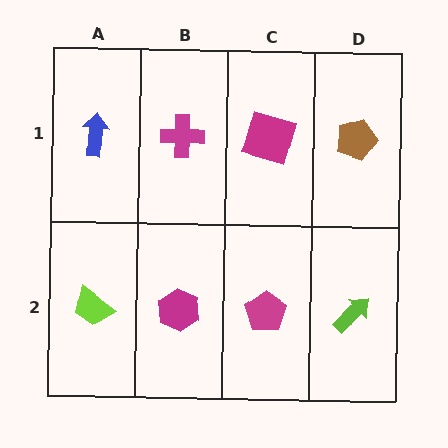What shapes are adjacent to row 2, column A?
A blue arrow (row 1, column A), a magenta hexagon (row 2, column B).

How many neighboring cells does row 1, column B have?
3.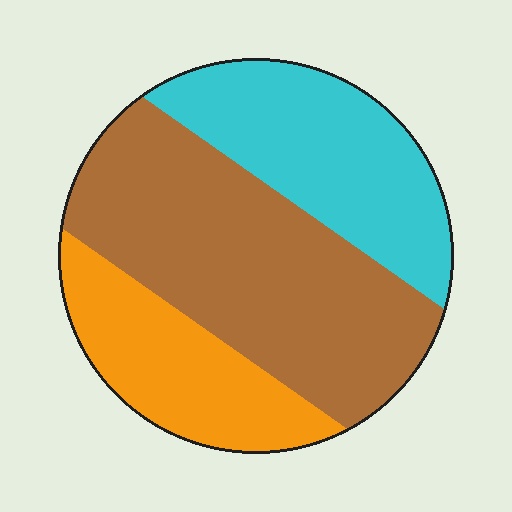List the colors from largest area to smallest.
From largest to smallest: brown, cyan, orange.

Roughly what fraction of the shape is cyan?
Cyan takes up about one third (1/3) of the shape.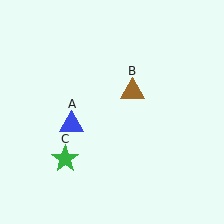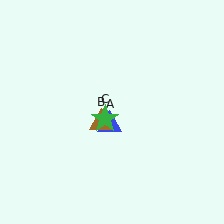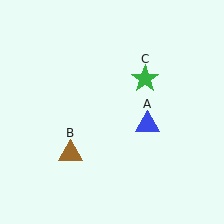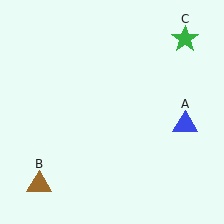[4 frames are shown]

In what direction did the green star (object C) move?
The green star (object C) moved up and to the right.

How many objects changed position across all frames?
3 objects changed position: blue triangle (object A), brown triangle (object B), green star (object C).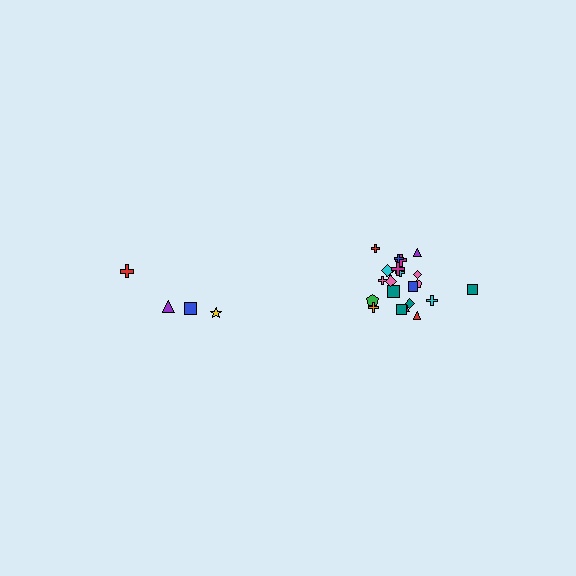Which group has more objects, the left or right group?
The right group.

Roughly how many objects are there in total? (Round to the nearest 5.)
Roughly 25 objects in total.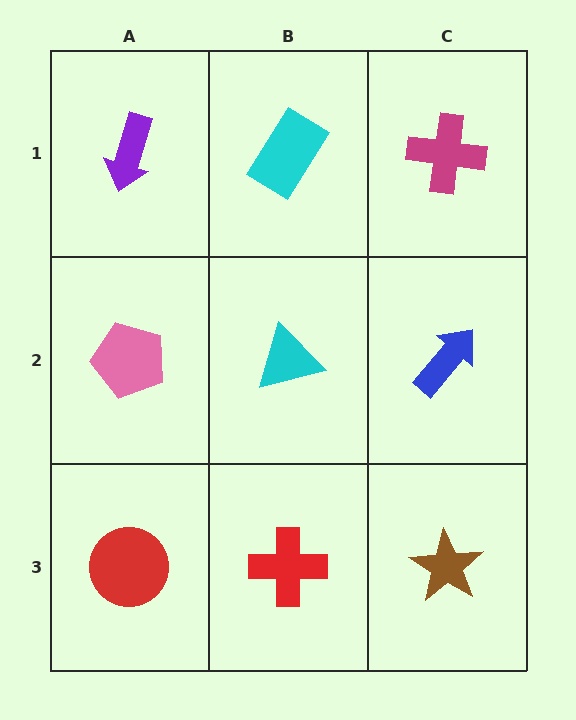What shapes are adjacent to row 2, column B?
A cyan rectangle (row 1, column B), a red cross (row 3, column B), a pink pentagon (row 2, column A), a blue arrow (row 2, column C).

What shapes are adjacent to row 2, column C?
A magenta cross (row 1, column C), a brown star (row 3, column C), a cyan triangle (row 2, column B).